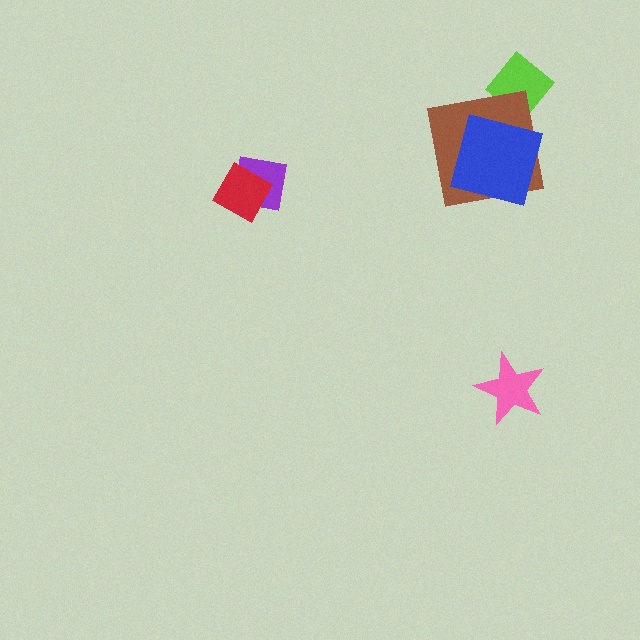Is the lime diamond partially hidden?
Yes, it is partially covered by another shape.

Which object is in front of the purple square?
The red diamond is in front of the purple square.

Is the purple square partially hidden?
Yes, it is partially covered by another shape.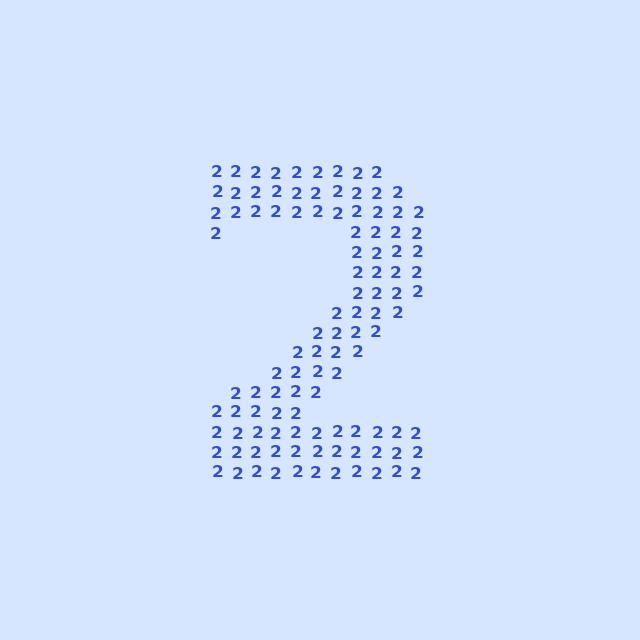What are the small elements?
The small elements are digit 2's.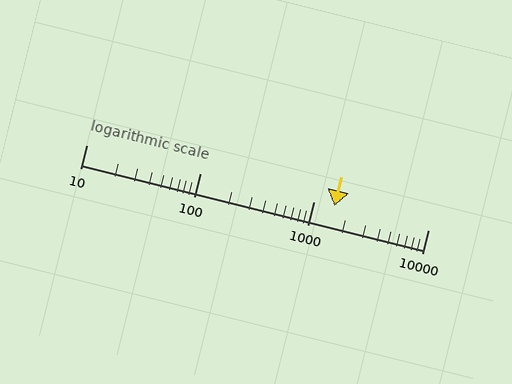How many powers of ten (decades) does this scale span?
The scale spans 3 decades, from 10 to 10000.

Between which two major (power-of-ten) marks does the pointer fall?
The pointer is between 1000 and 10000.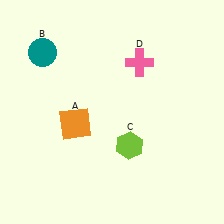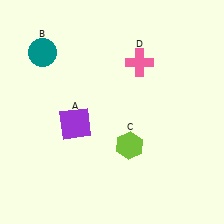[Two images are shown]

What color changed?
The square (A) changed from orange in Image 1 to purple in Image 2.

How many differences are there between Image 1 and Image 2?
There is 1 difference between the two images.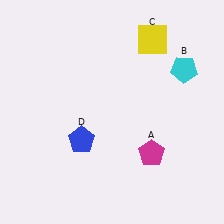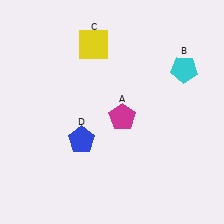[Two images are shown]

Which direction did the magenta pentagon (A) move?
The magenta pentagon (A) moved up.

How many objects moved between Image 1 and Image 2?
2 objects moved between the two images.